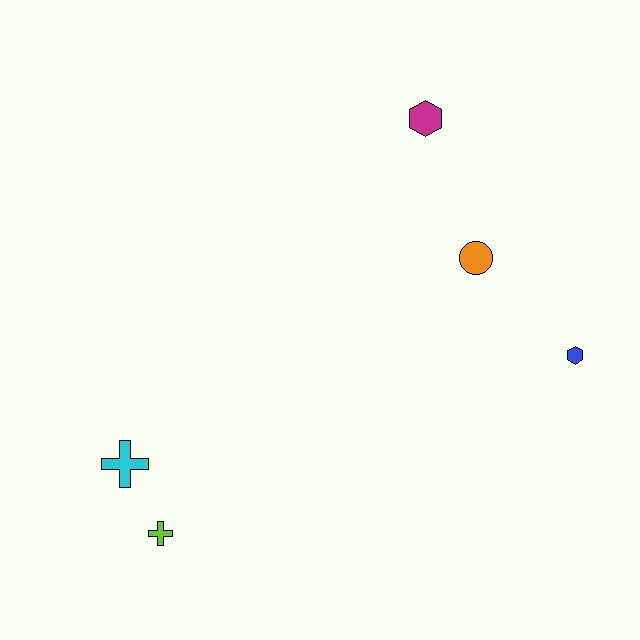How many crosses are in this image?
There are 2 crosses.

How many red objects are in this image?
There are no red objects.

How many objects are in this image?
There are 5 objects.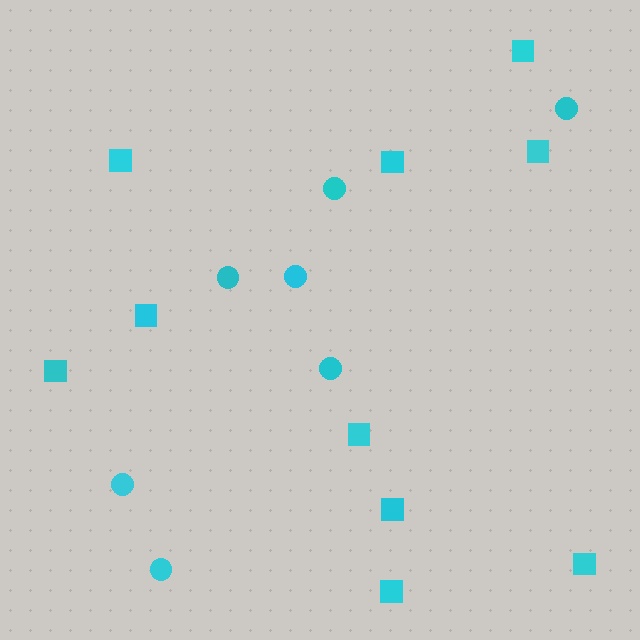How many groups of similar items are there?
There are 2 groups: one group of circles (7) and one group of squares (10).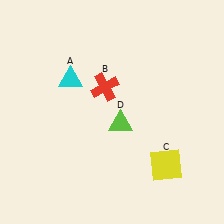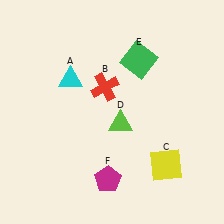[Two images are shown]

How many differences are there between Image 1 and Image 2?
There are 2 differences between the two images.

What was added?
A green square (E), a magenta pentagon (F) were added in Image 2.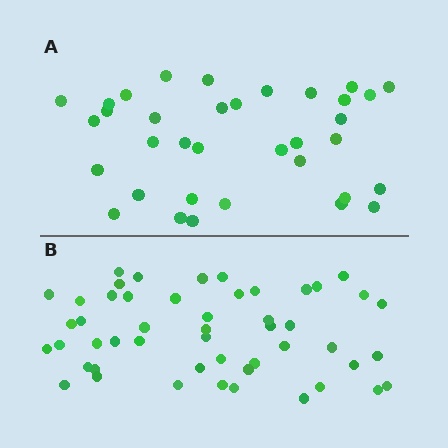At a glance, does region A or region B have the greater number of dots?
Region B (the bottom region) has more dots.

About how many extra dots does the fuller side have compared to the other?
Region B has approximately 15 more dots than region A.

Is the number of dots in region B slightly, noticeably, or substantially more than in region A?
Region B has noticeably more, but not dramatically so. The ratio is roughly 1.4 to 1.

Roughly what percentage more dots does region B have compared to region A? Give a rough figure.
About 45% more.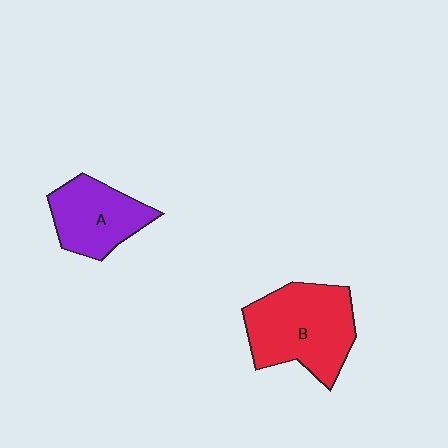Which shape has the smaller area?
Shape A (purple).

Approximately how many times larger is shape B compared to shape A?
Approximately 1.5 times.